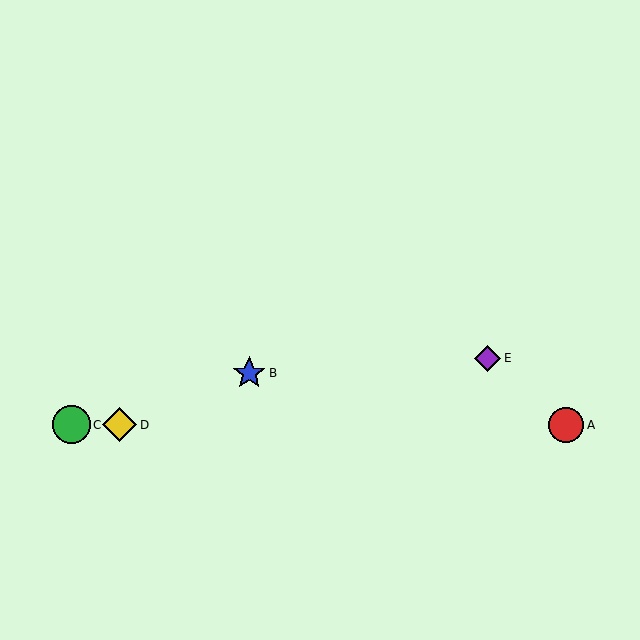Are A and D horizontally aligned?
Yes, both are at y≈425.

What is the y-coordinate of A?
Object A is at y≈425.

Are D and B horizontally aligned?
No, D is at y≈425 and B is at y≈373.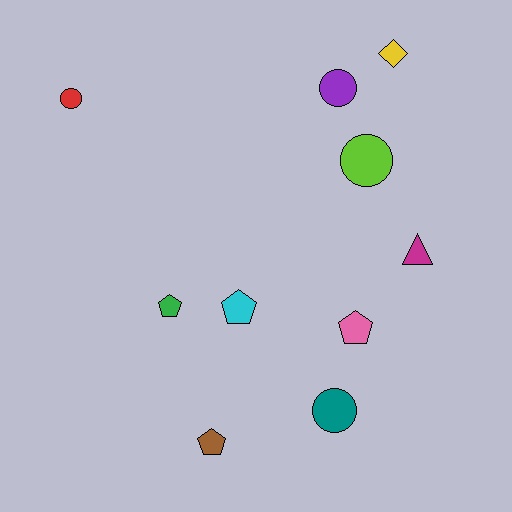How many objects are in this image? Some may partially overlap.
There are 10 objects.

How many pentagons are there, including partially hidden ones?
There are 4 pentagons.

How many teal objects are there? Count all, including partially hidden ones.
There is 1 teal object.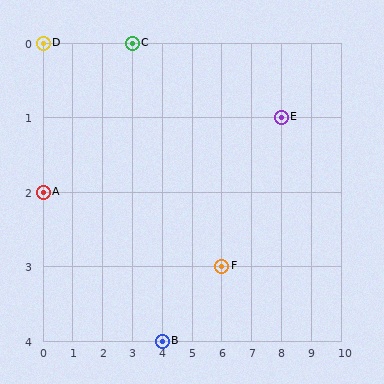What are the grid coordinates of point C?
Point C is at grid coordinates (3, 0).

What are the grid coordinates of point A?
Point A is at grid coordinates (0, 2).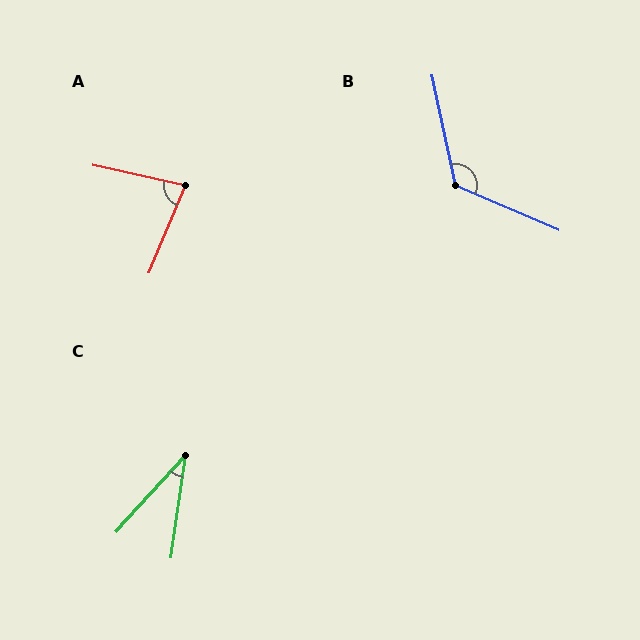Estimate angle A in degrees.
Approximately 80 degrees.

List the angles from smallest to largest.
C (34°), A (80°), B (125°).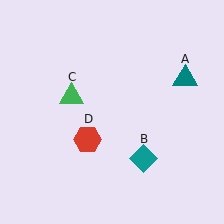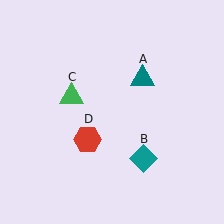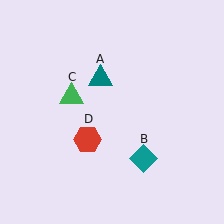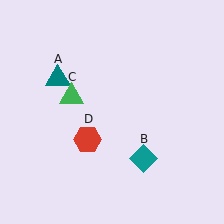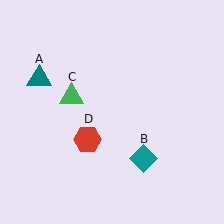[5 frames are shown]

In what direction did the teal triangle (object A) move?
The teal triangle (object A) moved left.